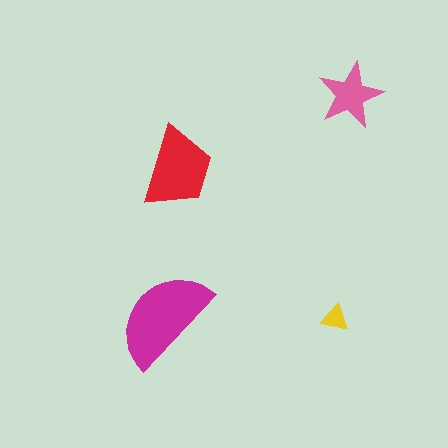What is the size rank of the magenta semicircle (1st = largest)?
1st.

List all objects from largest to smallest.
The magenta semicircle, the red trapezoid, the pink star, the yellow triangle.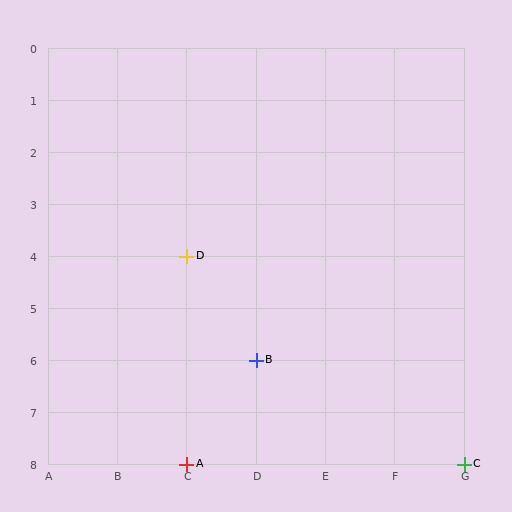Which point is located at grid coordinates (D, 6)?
Point B is at (D, 6).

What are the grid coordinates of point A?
Point A is at grid coordinates (C, 8).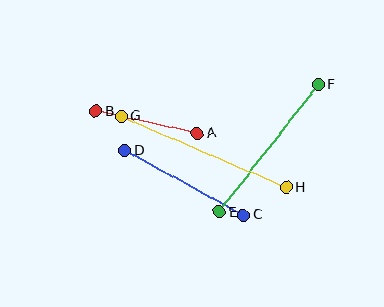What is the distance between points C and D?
The distance is approximately 135 pixels.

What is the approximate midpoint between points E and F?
The midpoint is at approximately (269, 148) pixels.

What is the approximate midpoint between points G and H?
The midpoint is at approximately (204, 152) pixels.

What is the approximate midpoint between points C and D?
The midpoint is at approximately (184, 183) pixels.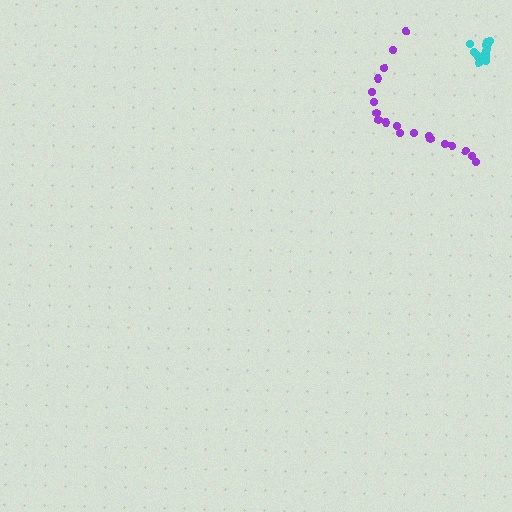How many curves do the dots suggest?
There are 2 distinct paths.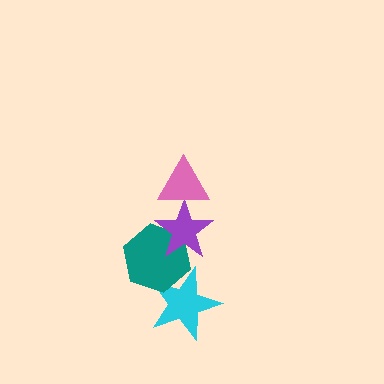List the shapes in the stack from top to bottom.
From top to bottom: the pink triangle, the purple star, the teal hexagon, the cyan star.